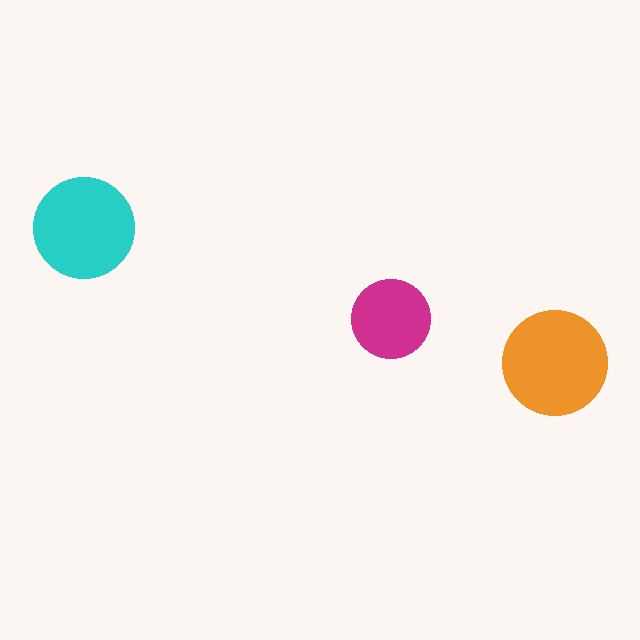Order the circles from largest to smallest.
the orange one, the cyan one, the magenta one.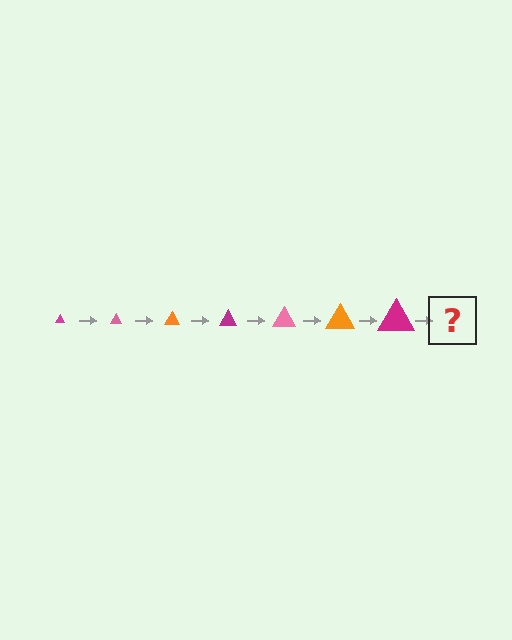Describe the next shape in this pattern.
It should be a pink triangle, larger than the previous one.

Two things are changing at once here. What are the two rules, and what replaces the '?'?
The two rules are that the triangle grows larger each step and the color cycles through magenta, pink, and orange. The '?' should be a pink triangle, larger than the previous one.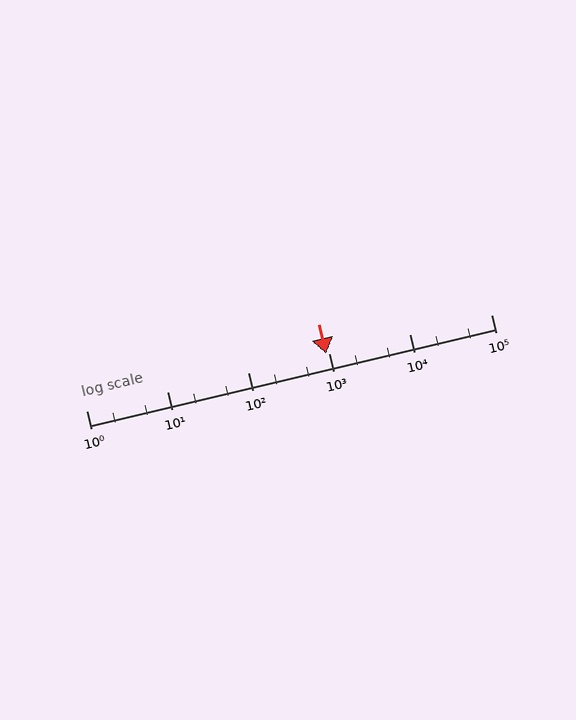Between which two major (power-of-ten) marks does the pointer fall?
The pointer is between 100 and 1000.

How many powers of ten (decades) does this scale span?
The scale spans 5 decades, from 1 to 100000.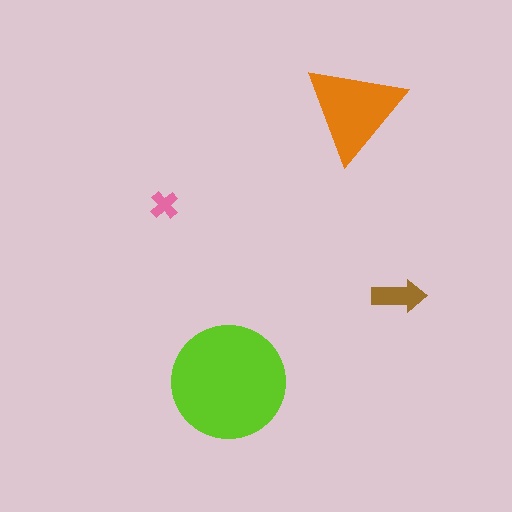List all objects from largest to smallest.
The lime circle, the orange triangle, the brown arrow, the pink cross.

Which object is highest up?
The orange triangle is topmost.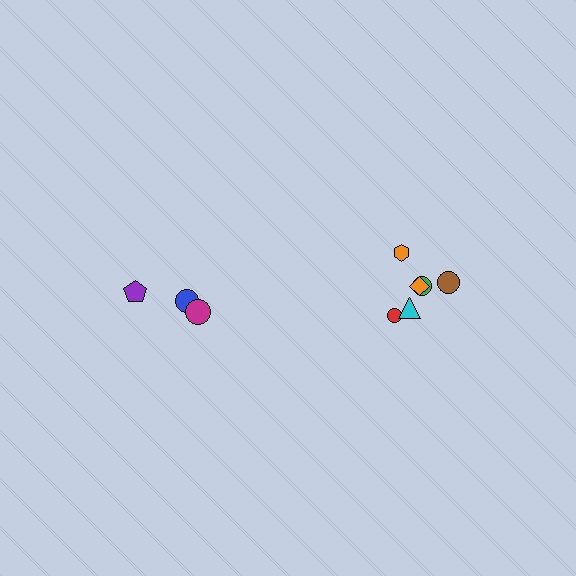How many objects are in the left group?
There are 3 objects.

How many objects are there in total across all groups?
There are 9 objects.